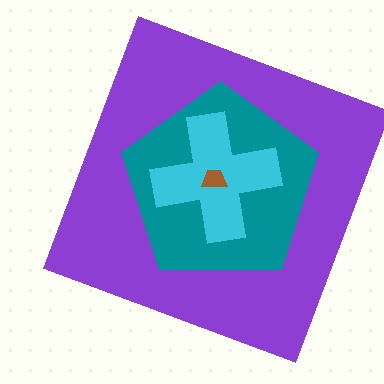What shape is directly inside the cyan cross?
The brown trapezoid.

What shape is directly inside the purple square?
The teal pentagon.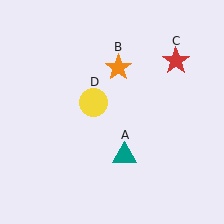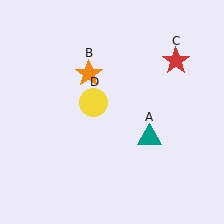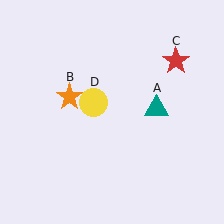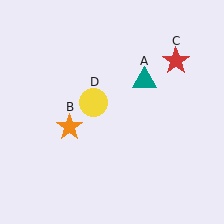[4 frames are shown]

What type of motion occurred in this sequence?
The teal triangle (object A), orange star (object B) rotated counterclockwise around the center of the scene.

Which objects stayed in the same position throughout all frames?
Red star (object C) and yellow circle (object D) remained stationary.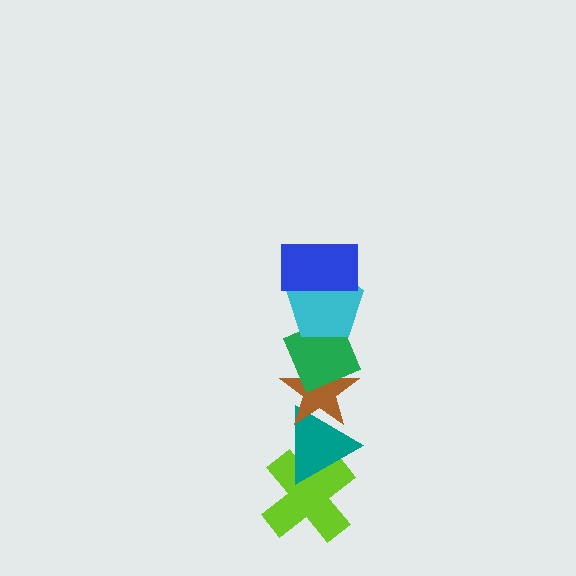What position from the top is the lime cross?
The lime cross is 6th from the top.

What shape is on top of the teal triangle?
The brown star is on top of the teal triangle.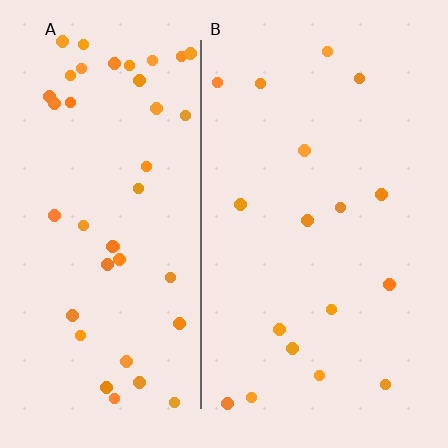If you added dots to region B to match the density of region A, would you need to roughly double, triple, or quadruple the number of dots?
Approximately double.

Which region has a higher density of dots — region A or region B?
A (the left).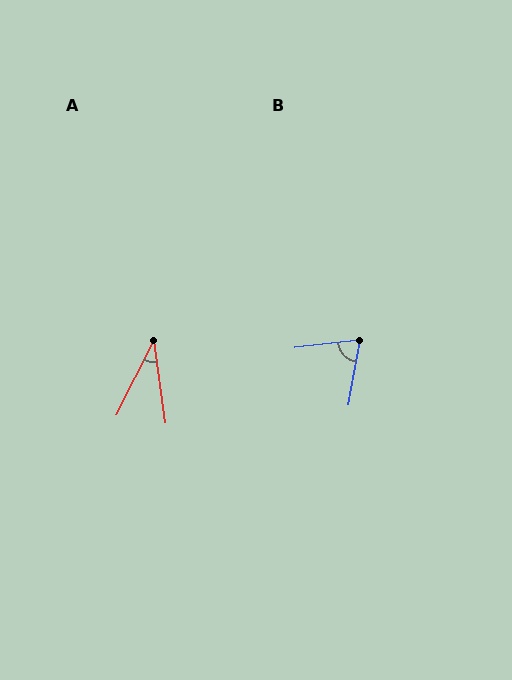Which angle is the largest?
B, at approximately 73 degrees.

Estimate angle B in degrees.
Approximately 73 degrees.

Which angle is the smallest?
A, at approximately 34 degrees.